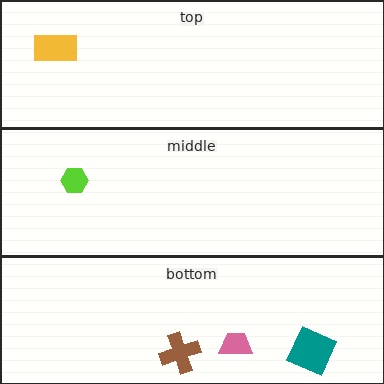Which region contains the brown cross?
The bottom region.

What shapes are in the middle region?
The lime hexagon.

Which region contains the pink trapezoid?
The bottom region.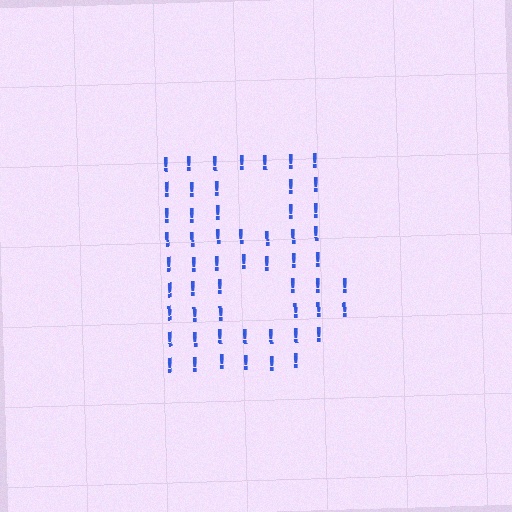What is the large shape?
The large shape is the letter B.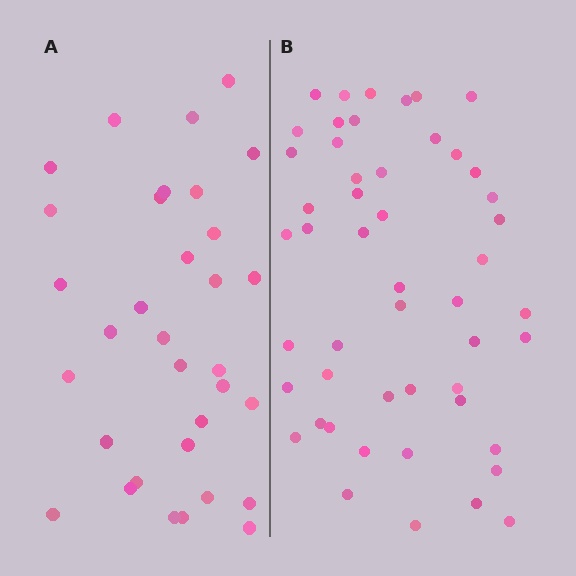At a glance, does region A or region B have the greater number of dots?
Region B (the right region) has more dots.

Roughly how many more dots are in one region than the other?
Region B has approximately 15 more dots than region A.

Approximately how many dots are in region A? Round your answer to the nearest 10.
About 30 dots. (The exact count is 33, which rounds to 30.)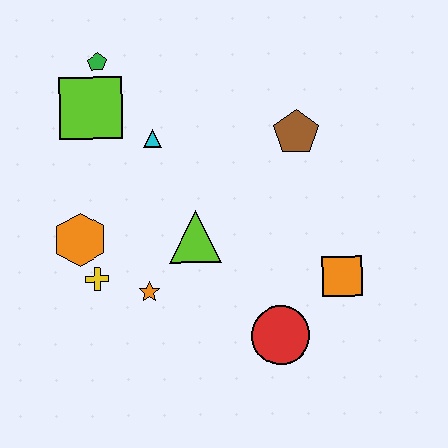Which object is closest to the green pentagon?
The lime square is closest to the green pentagon.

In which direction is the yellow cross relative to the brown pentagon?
The yellow cross is to the left of the brown pentagon.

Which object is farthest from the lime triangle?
The green pentagon is farthest from the lime triangle.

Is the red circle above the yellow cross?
No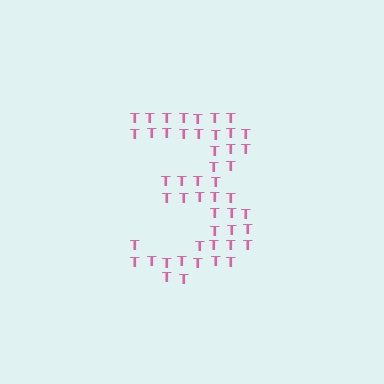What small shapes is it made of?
It is made of small letter T's.